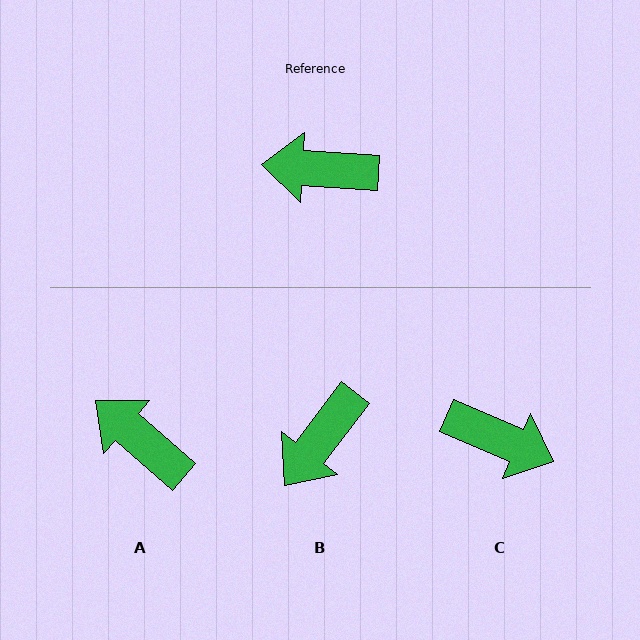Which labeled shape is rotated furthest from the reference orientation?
C, about 161 degrees away.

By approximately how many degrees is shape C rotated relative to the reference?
Approximately 161 degrees counter-clockwise.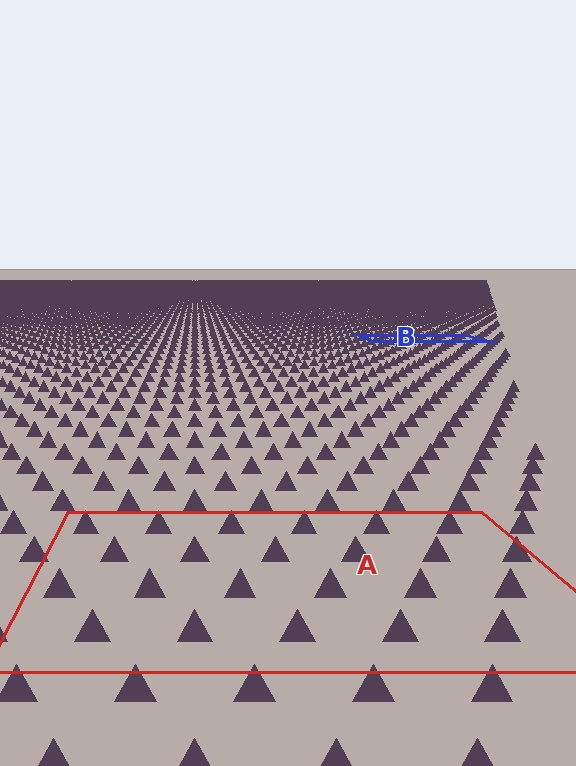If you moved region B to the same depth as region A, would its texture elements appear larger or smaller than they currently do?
They would appear larger. At a closer depth, the same texture elements are projected at a bigger on-screen size.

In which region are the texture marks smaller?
The texture marks are smaller in region B, because it is farther away.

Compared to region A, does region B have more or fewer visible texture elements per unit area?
Region B has more texture elements per unit area — they are packed more densely because it is farther away.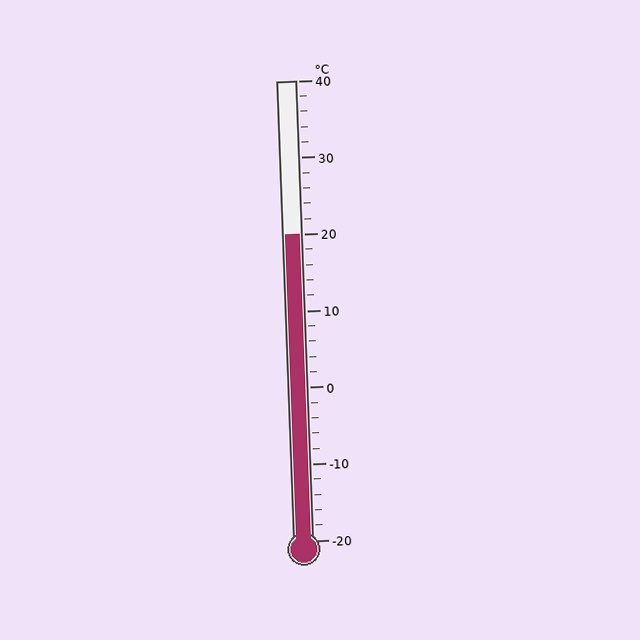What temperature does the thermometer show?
The thermometer shows approximately 20°C.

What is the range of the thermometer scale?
The thermometer scale ranges from -20°C to 40°C.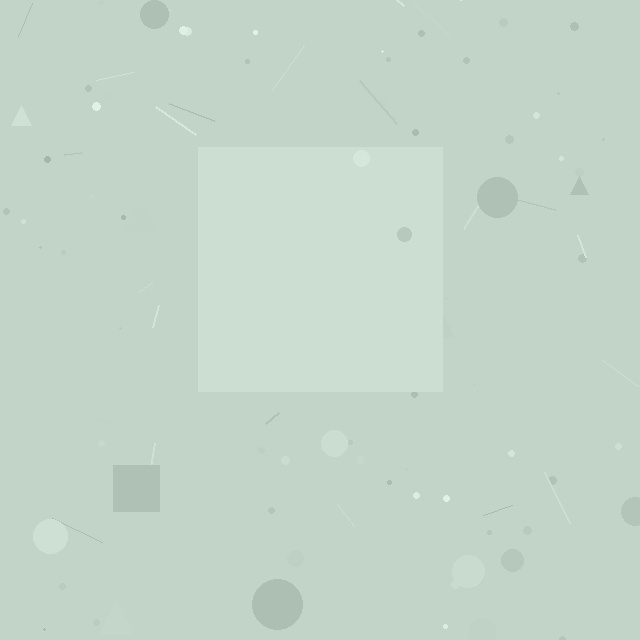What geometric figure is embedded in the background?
A square is embedded in the background.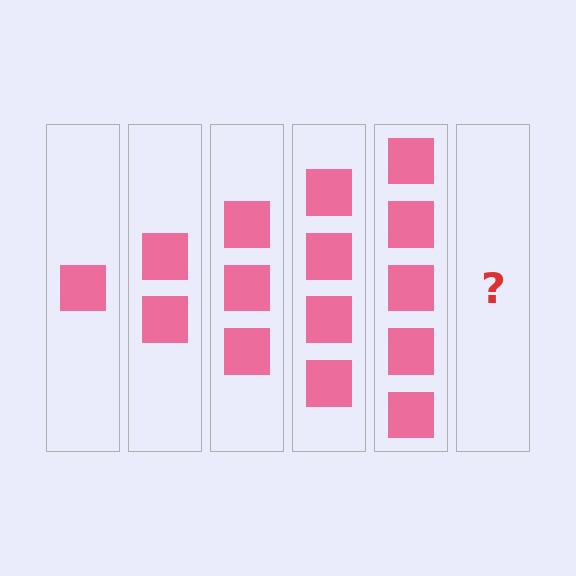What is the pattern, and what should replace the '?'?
The pattern is that each step adds one more square. The '?' should be 6 squares.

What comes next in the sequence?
The next element should be 6 squares.